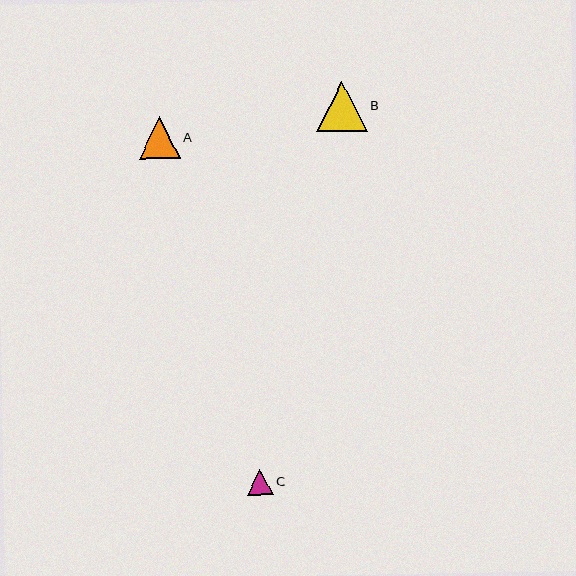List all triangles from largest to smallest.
From largest to smallest: B, A, C.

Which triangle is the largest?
Triangle B is the largest with a size of approximately 51 pixels.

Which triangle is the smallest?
Triangle C is the smallest with a size of approximately 26 pixels.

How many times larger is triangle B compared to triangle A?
Triangle B is approximately 1.2 times the size of triangle A.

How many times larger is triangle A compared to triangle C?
Triangle A is approximately 1.6 times the size of triangle C.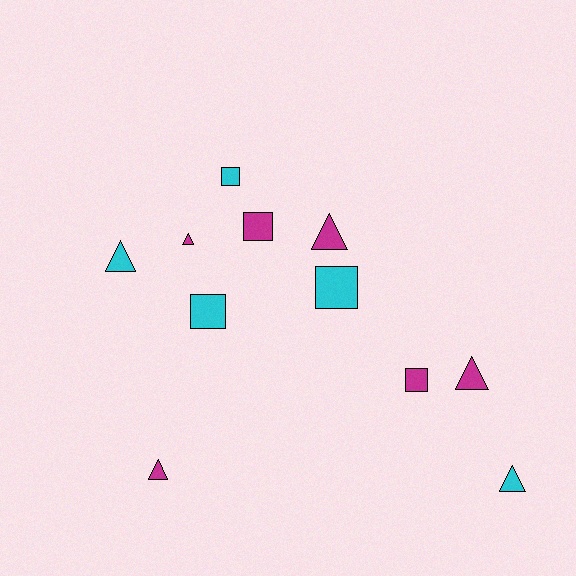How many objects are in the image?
There are 11 objects.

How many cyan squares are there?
There are 3 cyan squares.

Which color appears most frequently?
Magenta, with 6 objects.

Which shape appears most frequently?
Triangle, with 6 objects.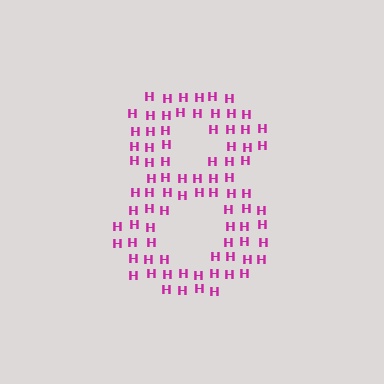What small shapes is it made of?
It is made of small letter H's.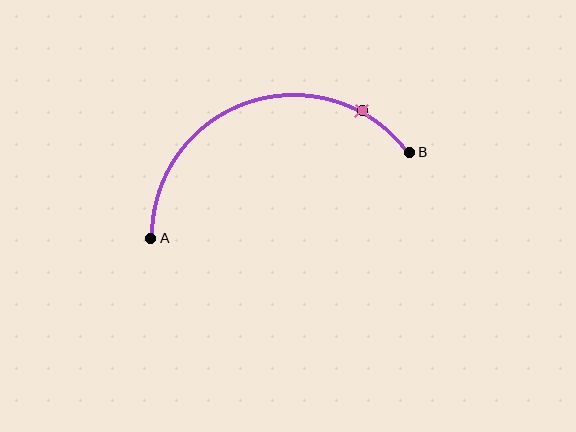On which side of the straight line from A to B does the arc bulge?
The arc bulges above the straight line connecting A and B.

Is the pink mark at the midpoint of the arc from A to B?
No. The pink mark lies on the arc but is closer to endpoint B. The arc midpoint would be at the point on the curve equidistant along the arc from both A and B.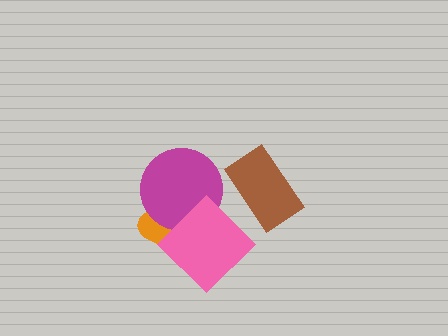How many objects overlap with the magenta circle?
2 objects overlap with the magenta circle.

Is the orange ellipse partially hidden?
Yes, it is partially covered by another shape.